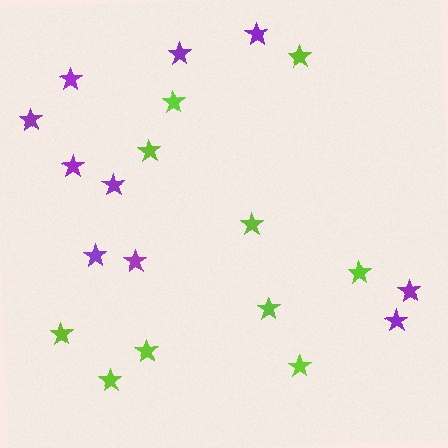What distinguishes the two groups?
There are 2 groups: one group of lime stars (10) and one group of purple stars (10).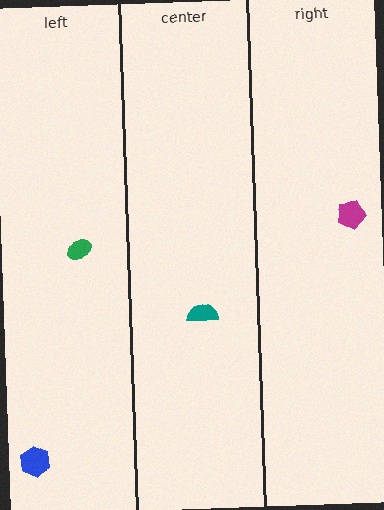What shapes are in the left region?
The green ellipse, the blue hexagon.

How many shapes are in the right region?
1.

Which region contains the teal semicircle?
The center region.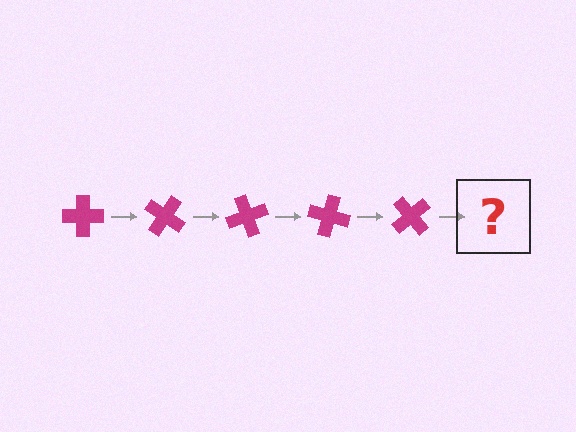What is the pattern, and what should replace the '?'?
The pattern is that the cross rotates 35 degrees each step. The '?' should be a magenta cross rotated 175 degrees.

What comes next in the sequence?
The next element should be a magenta cross rotated 175 degrees.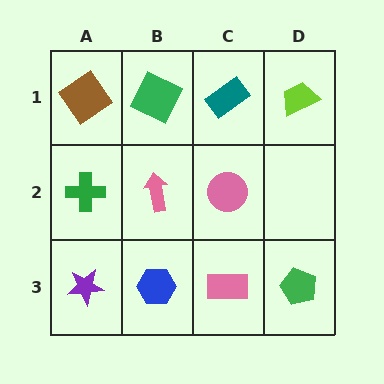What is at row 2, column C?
A pink circle.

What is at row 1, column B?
A green square.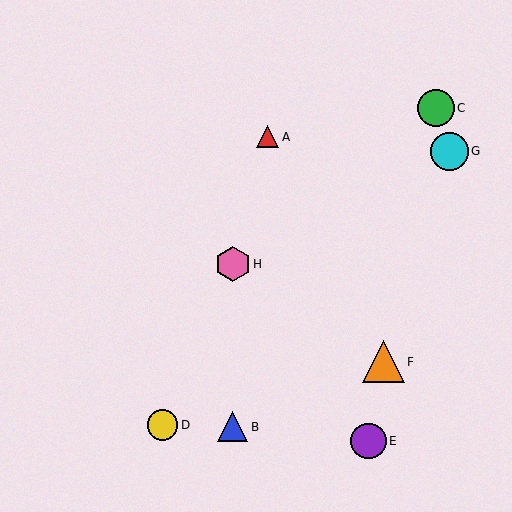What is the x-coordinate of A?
Object A is at x≈268.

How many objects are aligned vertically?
2 objects (B, H) are aligned vertically.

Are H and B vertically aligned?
Yes, both are at x≈233.